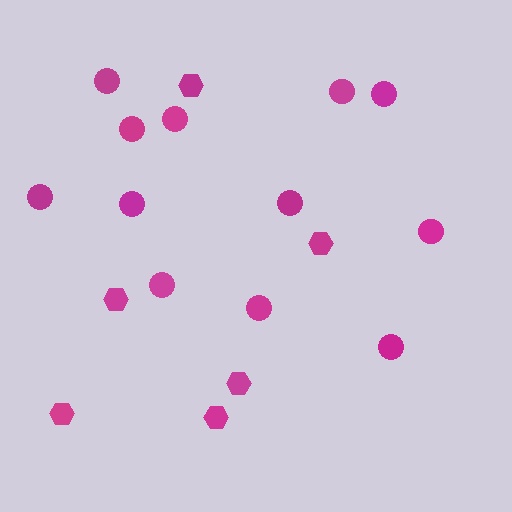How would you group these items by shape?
There are 2 groups: one group of hexagons (6) and one group of circles (12).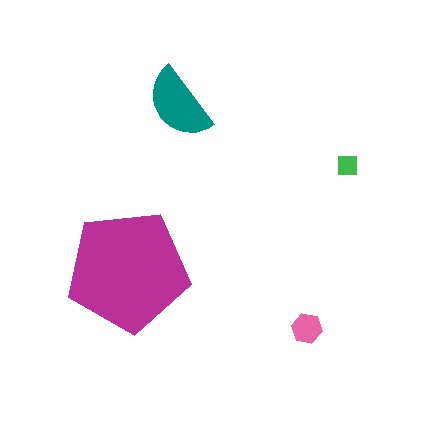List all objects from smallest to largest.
The green square, the pink hexagon, the teal semicircle, the magenta pentagon.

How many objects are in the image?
There are 4 objects in the image.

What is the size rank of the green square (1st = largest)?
4th.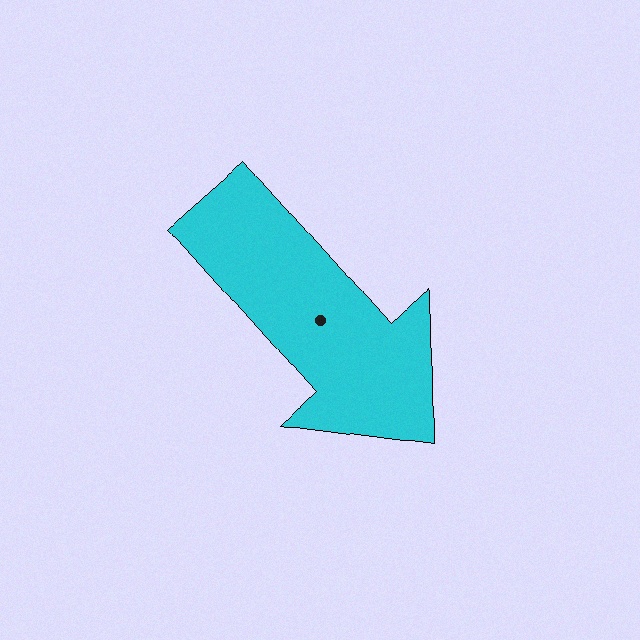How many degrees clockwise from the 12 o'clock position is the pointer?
Approximately 138 degrees.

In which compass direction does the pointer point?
Southeast.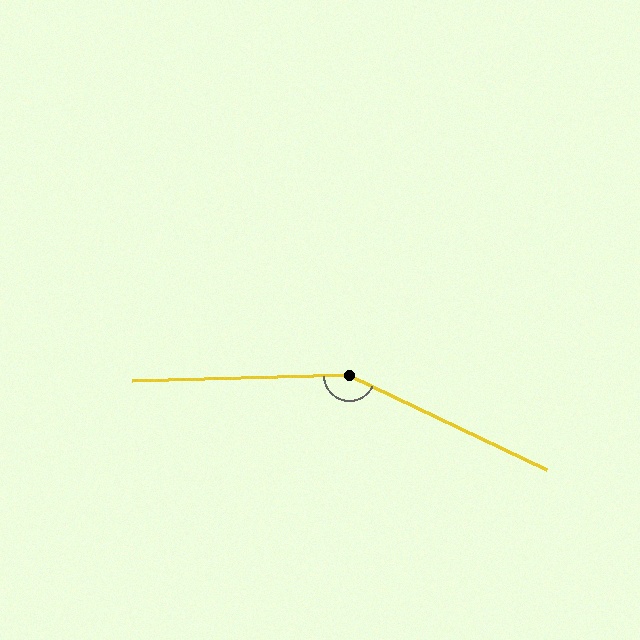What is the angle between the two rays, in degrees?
Approximately 152 degrees.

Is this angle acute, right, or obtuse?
It is obtuse.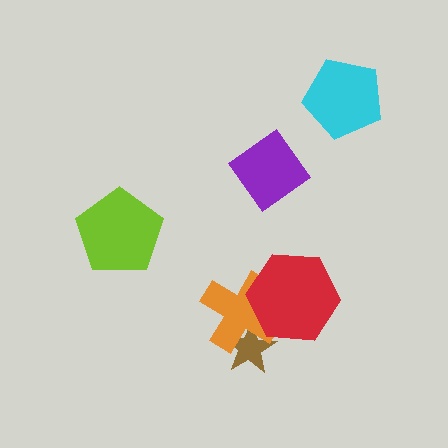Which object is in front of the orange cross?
The red hexagon is in front of the orange cross.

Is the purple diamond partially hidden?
No, no other shape covers it.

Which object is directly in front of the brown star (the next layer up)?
The orange cross is directly in front of the brown star.